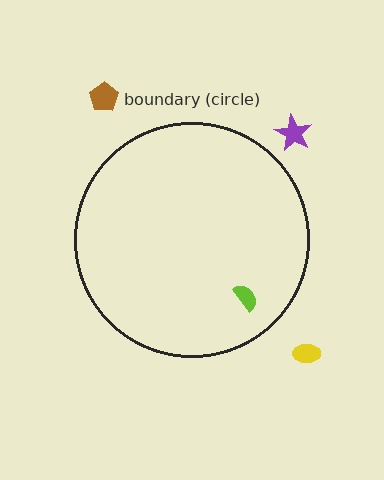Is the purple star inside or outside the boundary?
Outside.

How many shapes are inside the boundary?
1 inside, 3 outside.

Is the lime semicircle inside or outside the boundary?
Inside.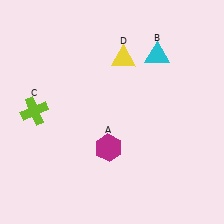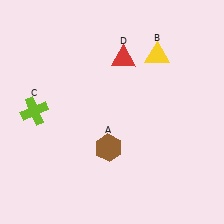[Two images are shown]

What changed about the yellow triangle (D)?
In Image 1, D is yellow. In Image 2, it changed to red.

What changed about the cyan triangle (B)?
In Image 1, B is cyan. In Image 2, it changed to yellow.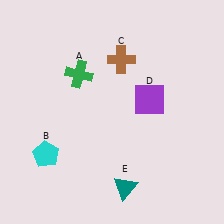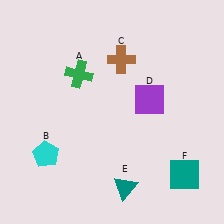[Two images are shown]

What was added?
A teal square (F) was added in Image 2.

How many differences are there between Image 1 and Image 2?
There is 1 difference between the two images.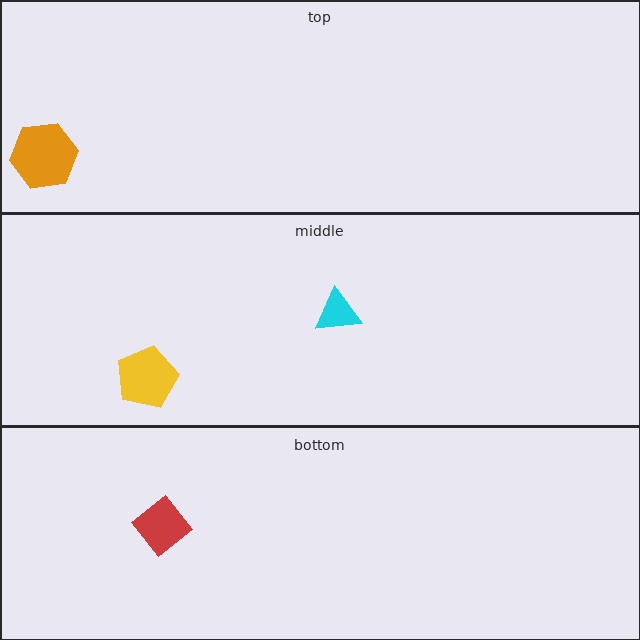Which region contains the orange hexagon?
The top region.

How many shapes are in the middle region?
2.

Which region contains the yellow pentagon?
The middle region.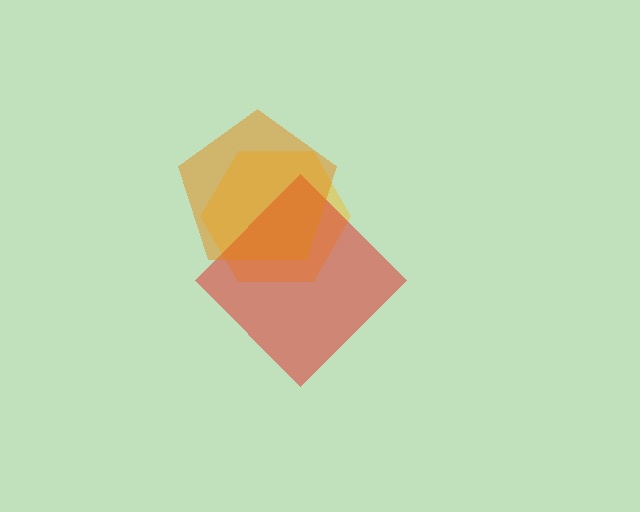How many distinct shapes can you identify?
There are 3 distinct shapes: a yellow hexagon, a red diamond, an orange pentagon.